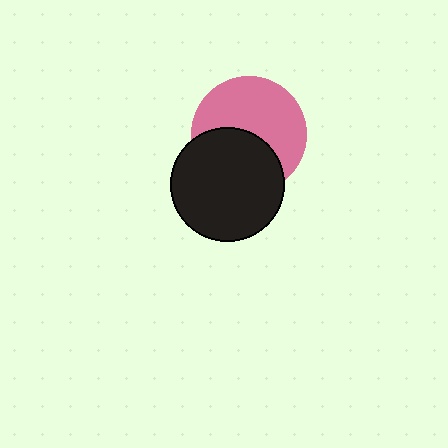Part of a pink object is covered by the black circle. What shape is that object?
It is a circle.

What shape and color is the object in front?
The object in front is a black circle.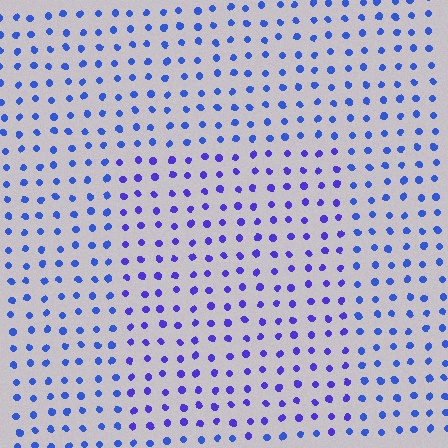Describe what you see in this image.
The image is filled with small blue elements in a uniform arrangement. A rectangle-shaped region is visible where the elements are tinted to a slightly different hue, forming a subtle color boundary.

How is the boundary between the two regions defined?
The boundary is defined purely by a slight shift in hue (about 24 degrees). Spacing, size, and orientation are identical on both sides.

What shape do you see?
I see a rectangle.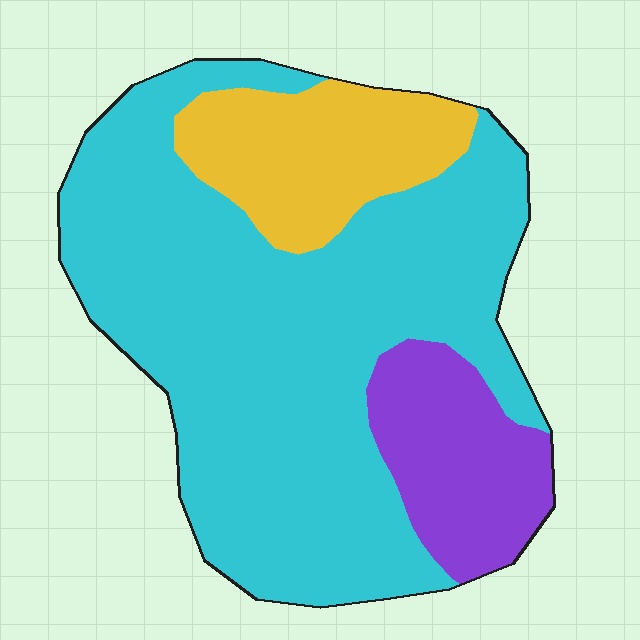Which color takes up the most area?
Cyan, at roughly 70%.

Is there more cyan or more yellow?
Cyan.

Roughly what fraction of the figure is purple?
Purple covers 15% of the figure.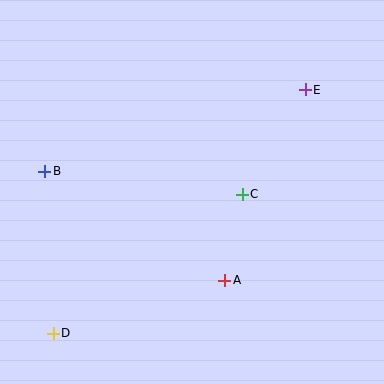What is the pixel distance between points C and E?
The distance between C and E is 122 pixels.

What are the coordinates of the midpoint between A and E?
The midpoint between A and E is at (265, 185).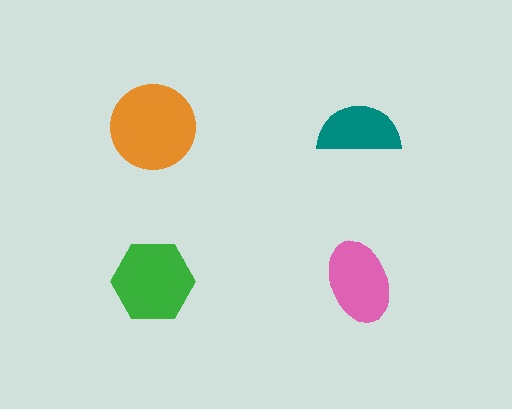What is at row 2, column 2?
A pink ellipse.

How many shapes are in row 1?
2 shapes.